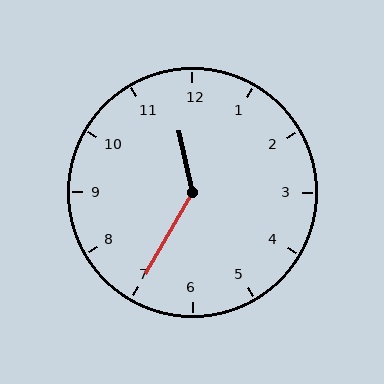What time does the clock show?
11:35.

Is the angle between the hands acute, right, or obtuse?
It is obtuse.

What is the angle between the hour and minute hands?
Approximately 138 degrees.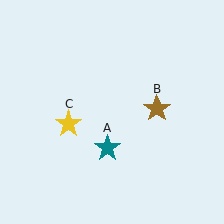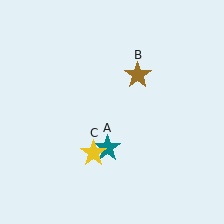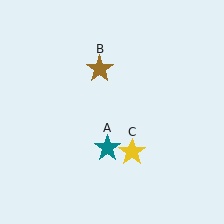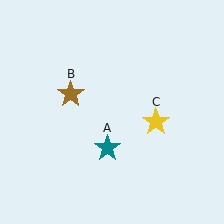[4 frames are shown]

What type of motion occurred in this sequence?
The brown star (object B), yellow star (object C) rotated counterclockwise around the center of the scene.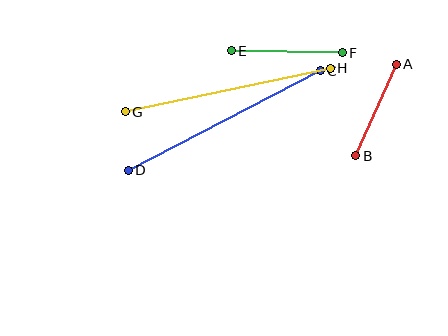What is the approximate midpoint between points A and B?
The midpoint is at approximately (376, 110) pixels.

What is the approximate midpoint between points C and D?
The midpoint is at approximately (224, 120) pixels.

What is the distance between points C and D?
The distance is approximately 216 pixels.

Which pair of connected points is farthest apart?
Points C and D are farthest apart.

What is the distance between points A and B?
The distance is approximately 100 pixels.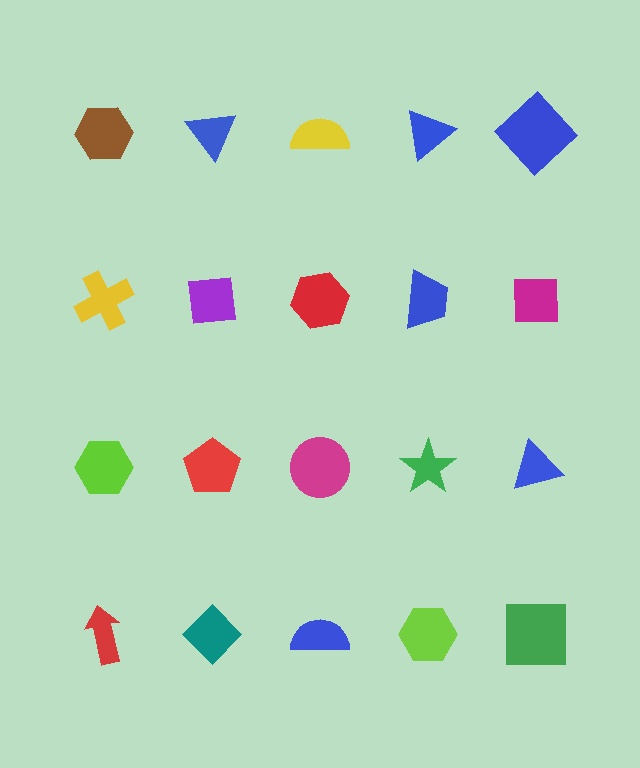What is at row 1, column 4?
A blue triangle.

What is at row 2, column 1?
A yellow cross.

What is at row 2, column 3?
A red hexagon.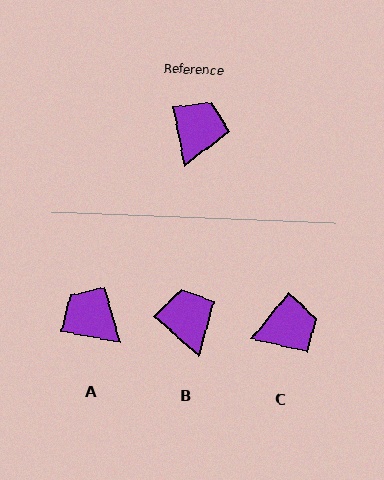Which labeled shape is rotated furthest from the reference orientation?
A, about 69 degrees away.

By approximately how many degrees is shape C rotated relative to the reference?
Approximately 50 degrees clockwise.